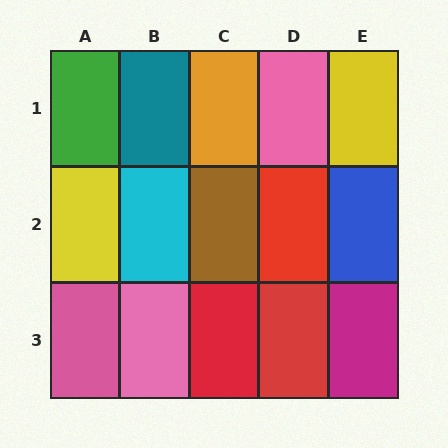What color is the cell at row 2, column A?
Yellow.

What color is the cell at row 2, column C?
Brown.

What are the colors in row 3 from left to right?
Pink, pink, red, red, magenta.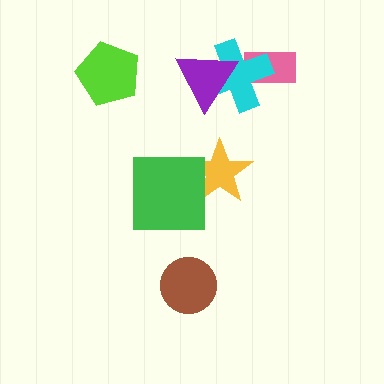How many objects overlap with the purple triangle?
1 object overlaps with the purple triangle.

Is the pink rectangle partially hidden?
Yes, it is partially covered by another shape.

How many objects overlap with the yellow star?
1 object overlaps with the yellow star.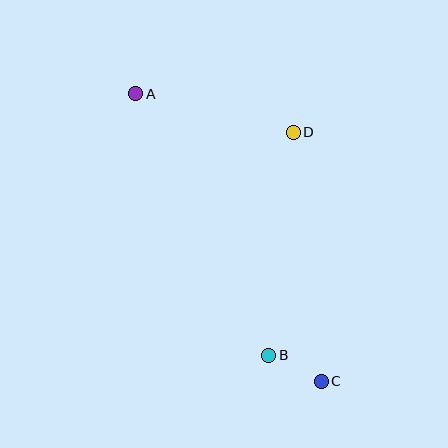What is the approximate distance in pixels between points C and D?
The distance between C and D is approximately 251 pixels.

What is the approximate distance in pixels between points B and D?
The distance between B and D is approximately 225 pixels.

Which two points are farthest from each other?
Points A and C are farthest from each other.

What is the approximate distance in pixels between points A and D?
The distance between A and D is approximately 162 pixels.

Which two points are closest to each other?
Points B and C are closest to each other.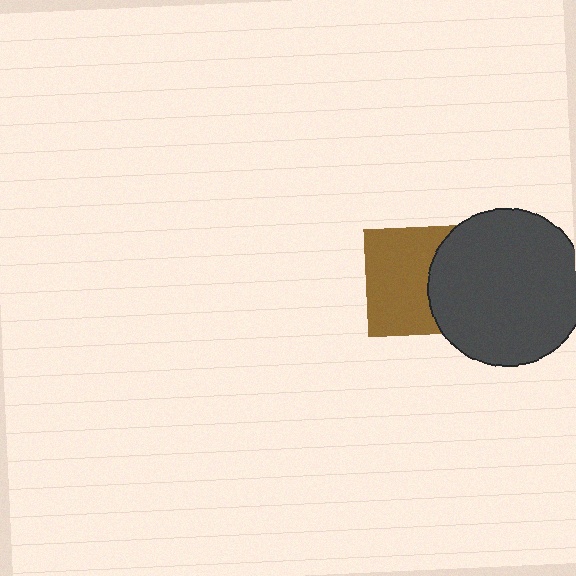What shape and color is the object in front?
The object in front is a dark gray circle.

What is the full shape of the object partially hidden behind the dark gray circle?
The partially hidden object is a brown square.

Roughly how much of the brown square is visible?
About half of it is visible (roughly 64%).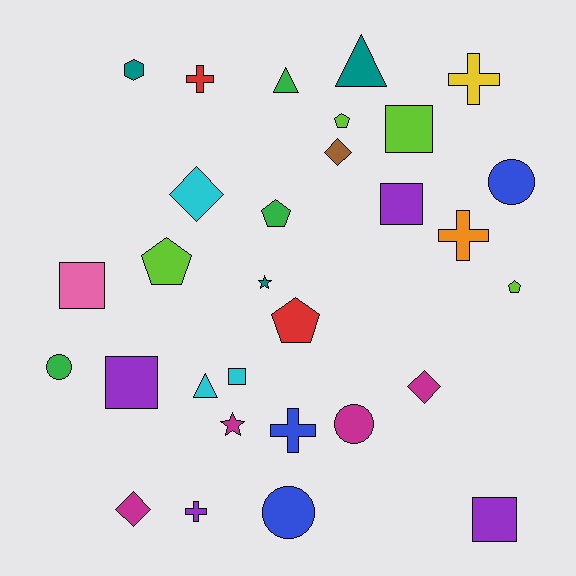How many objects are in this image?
There are 30 objects.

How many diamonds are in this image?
There are 4 diamonds.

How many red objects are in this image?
There are 2 red objects.